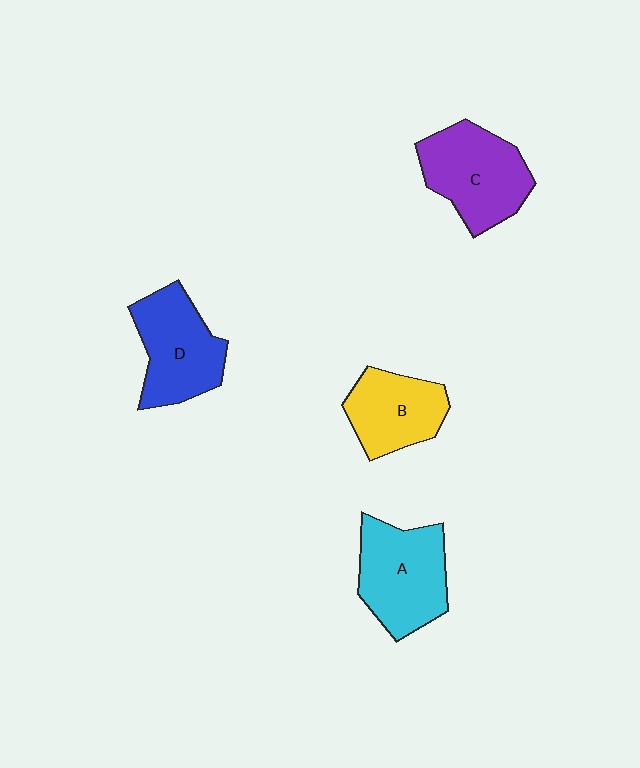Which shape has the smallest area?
Shape B (yellow).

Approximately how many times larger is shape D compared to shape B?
Approximately 1.2 times.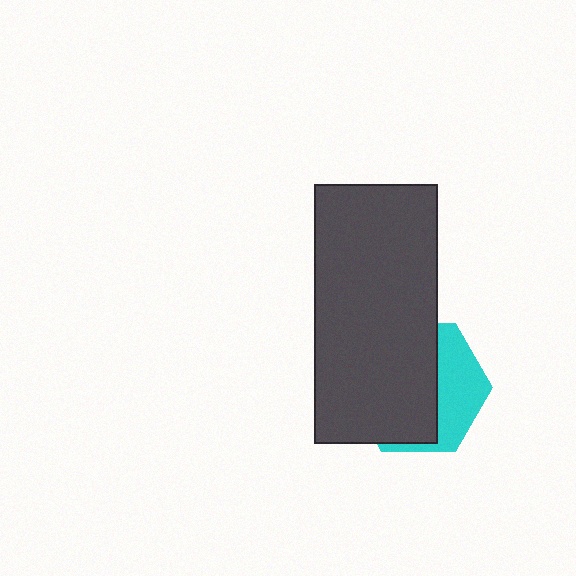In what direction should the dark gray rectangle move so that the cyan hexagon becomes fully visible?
The dark gray rectangle should move left. That is the shortest direction to clear the overlap and leave the cyan hexagon fully visible.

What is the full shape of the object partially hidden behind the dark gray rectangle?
The partially hidden object is a cyan hexagon.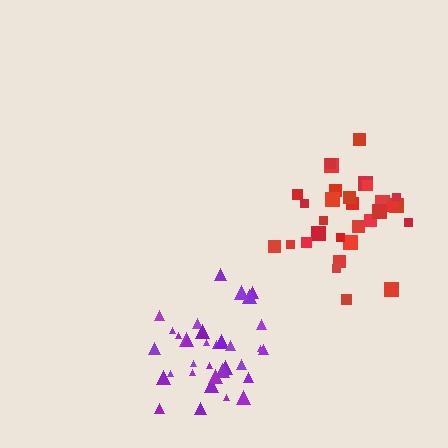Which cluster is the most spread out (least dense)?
Red.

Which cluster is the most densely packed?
Purple.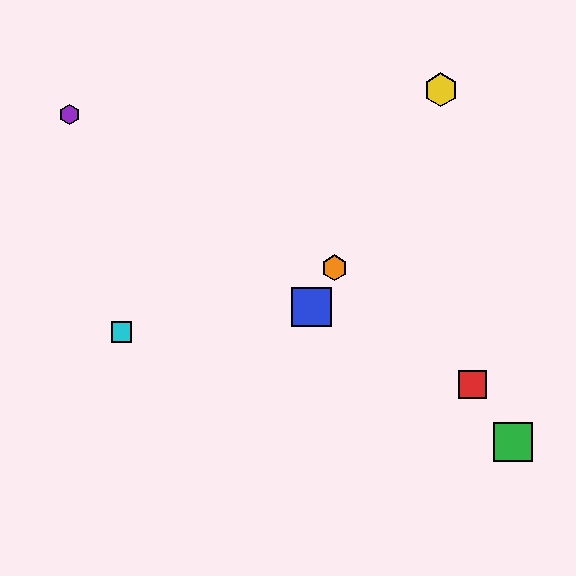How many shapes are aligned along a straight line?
3 shapes (the blue square, the yellow hexagon, the orange hexagon) are aligned along a straight line.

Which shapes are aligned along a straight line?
The blue square, the yellow hexagon, the orange hexagon are aligned along a straight line.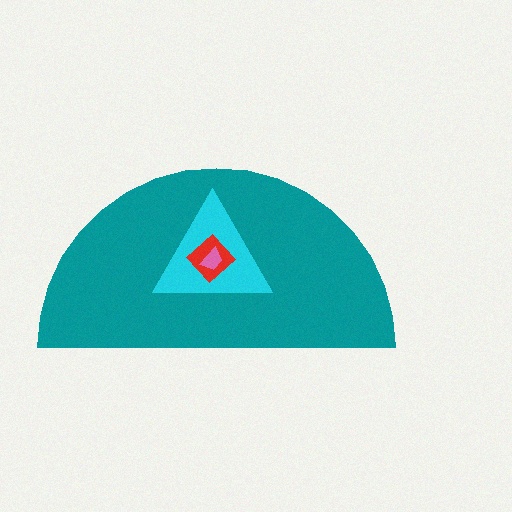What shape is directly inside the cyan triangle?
The red diamond.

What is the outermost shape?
The teal semicircle.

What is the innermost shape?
The pink trapezoid.